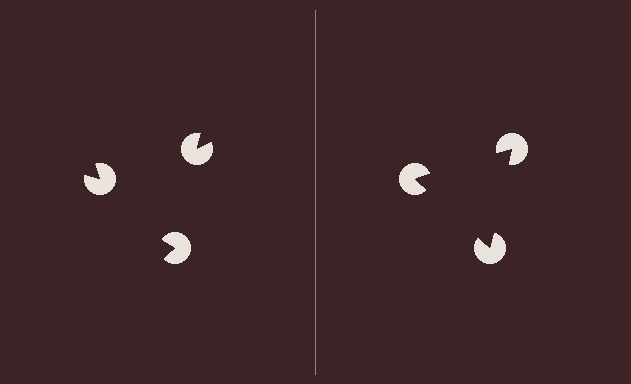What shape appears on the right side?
An illusory triangle.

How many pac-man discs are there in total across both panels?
6 — 3 on each side.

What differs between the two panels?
The pac-man discs are positioned identically on both sides; only the wedge orientations differ. On the right they align to a triangle; on the left they are misaligned.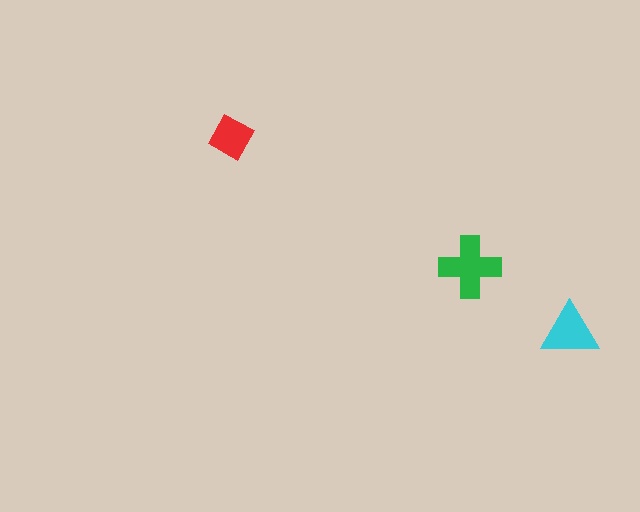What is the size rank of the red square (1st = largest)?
3rd.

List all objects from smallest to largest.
The red square, the cyan triangle, the green cross.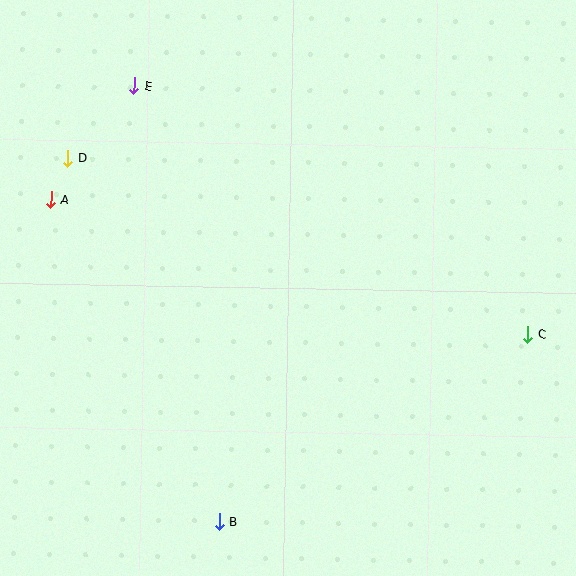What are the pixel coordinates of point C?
Point C is at (528, 335).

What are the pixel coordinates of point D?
Point D is at (68, 158).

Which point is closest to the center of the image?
Point B at (219, 522) is closest to the center.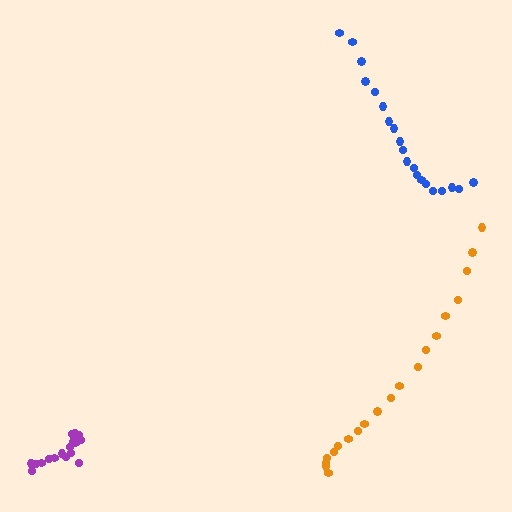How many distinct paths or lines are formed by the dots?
There are 3 distinct paths.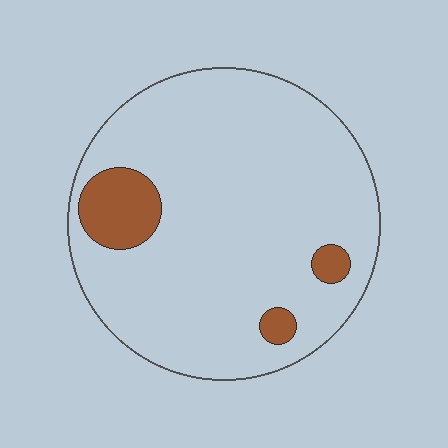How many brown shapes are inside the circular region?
3.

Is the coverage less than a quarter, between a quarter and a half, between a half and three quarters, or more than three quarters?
Less than a quarter.